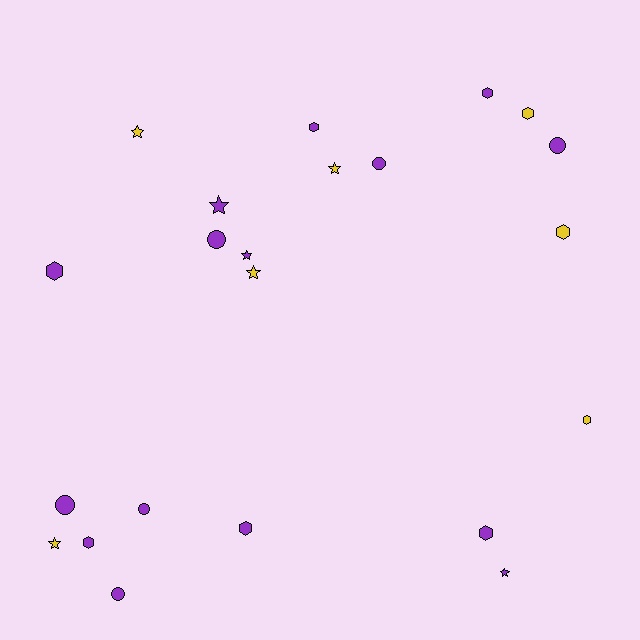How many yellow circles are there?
There are no yellow circles.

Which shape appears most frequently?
Hexagon, with 9 objects.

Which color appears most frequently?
Purple, with 15 objects.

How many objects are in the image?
There are 22 objects.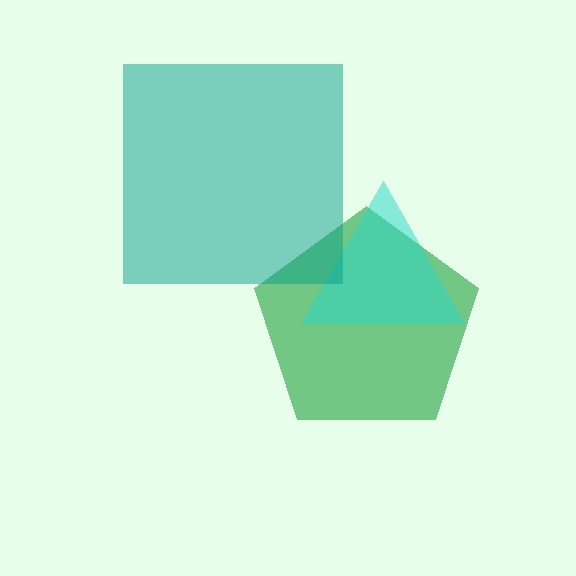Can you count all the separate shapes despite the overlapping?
Yes, there are 3 separate shapes.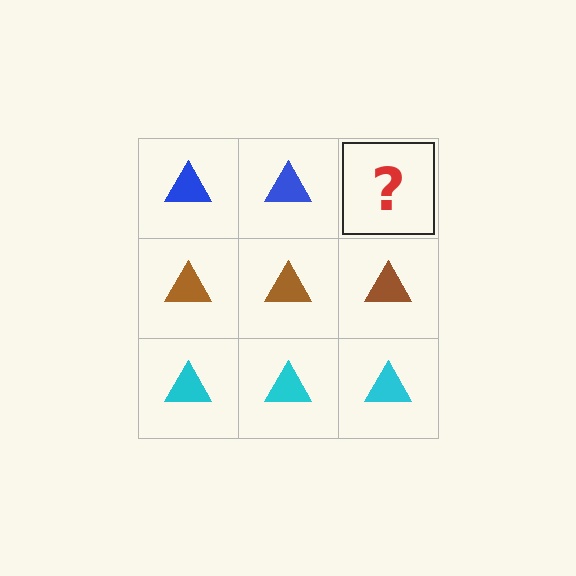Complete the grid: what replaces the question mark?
The question mark should be replaced with a blue triangle.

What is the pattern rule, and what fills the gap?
The rule is that each row has a consistent color. The gap should be filled with a blue triangle.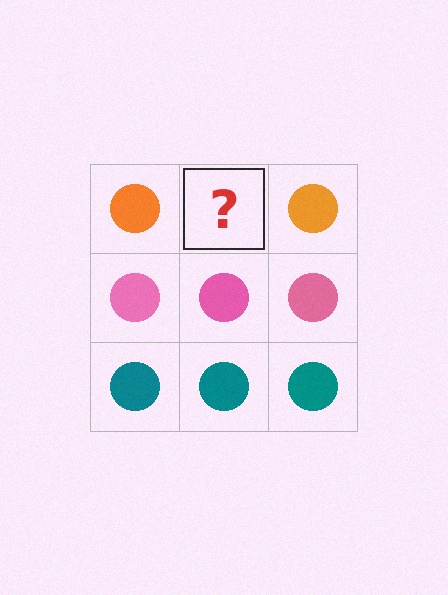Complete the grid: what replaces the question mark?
The question mark should be replaced with an orange circle.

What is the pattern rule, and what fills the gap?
The rule is that each row has a consistent color. The gap should be filled with an orange circle.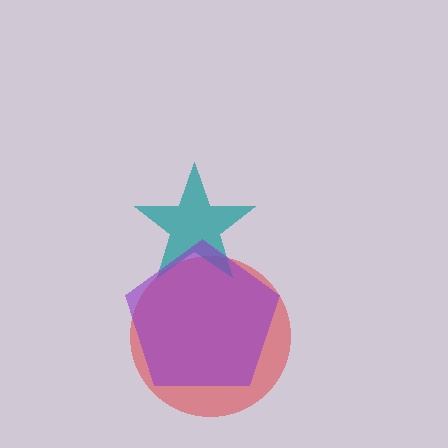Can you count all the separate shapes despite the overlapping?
Yes, there are 3 separate shapes.